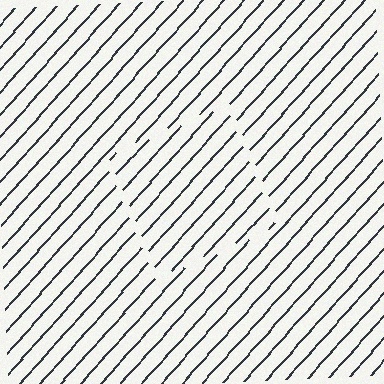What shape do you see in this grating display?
An illusory square. The interior of the shape contains the same grating, shifted by half a period — the contour is defined by the phase discontinuity where line-ends from the inner and outer gratings abut.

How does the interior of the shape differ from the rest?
The interior of the shape contains the same grating, shifted by half a period — the contour is defined by the phase discontinuity where line-ends from the inner and outer gratings abut.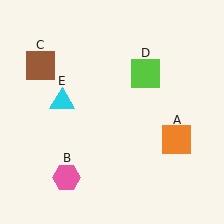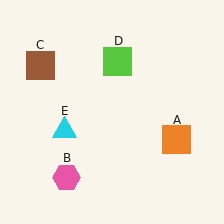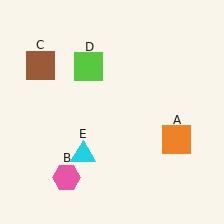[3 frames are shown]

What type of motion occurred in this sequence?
The lime square (object D), cyan triangle (object E) rotated counterclockwise around the center of the scene.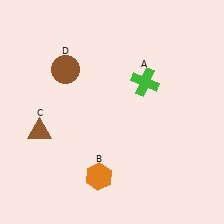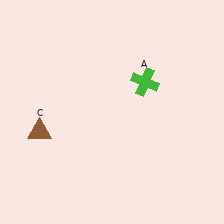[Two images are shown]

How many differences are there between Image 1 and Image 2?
There are 2 differences between the two images.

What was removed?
The orange hexagon (B), the brown circle (D) were removed in Image 2.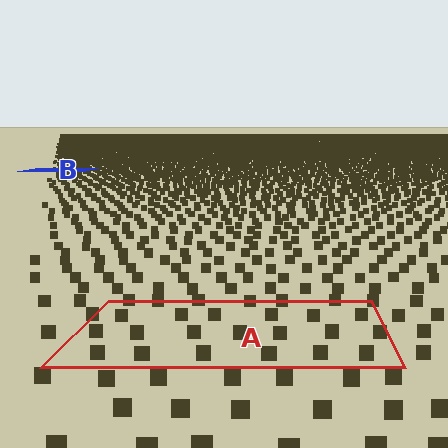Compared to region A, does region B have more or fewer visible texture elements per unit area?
Region B has more texture elements per unit area — they are packed more densely because it is farther away.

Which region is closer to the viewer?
Region A is closer. The texture elements there are larger and more spread out.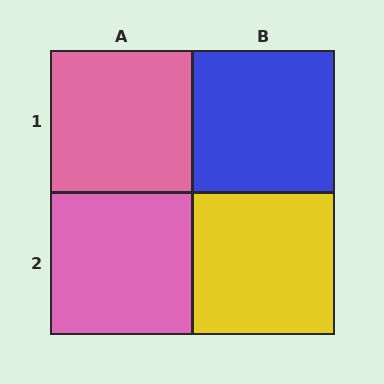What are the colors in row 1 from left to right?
Pink, blue.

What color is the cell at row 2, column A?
Pink.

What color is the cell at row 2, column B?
Yellow.